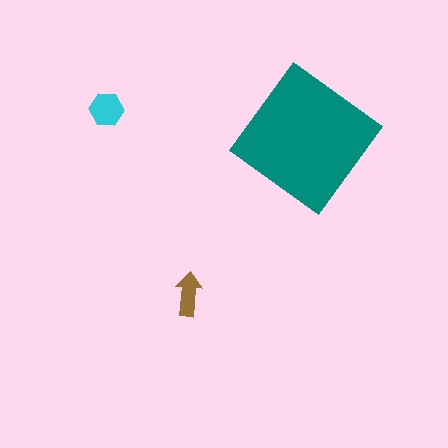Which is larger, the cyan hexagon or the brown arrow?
The cyan hexagon.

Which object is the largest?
The teal diamond.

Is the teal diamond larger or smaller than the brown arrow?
Larger.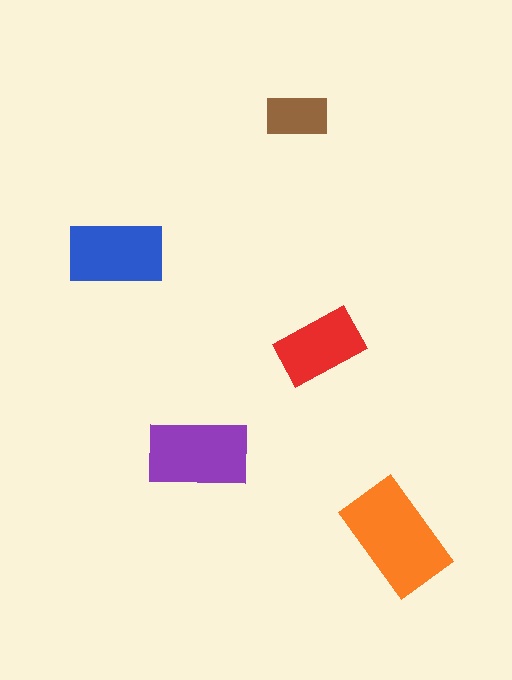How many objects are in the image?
There are 5 objects in the image.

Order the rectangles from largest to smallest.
the orange one, the purple one, the blue one, the red one, the brown one.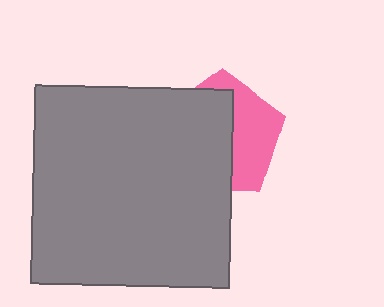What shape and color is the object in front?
The object in front is a gray square.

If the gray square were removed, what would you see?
You would see the complete pink pentagon.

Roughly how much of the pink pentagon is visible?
A small part of it is visible (roughly 40%).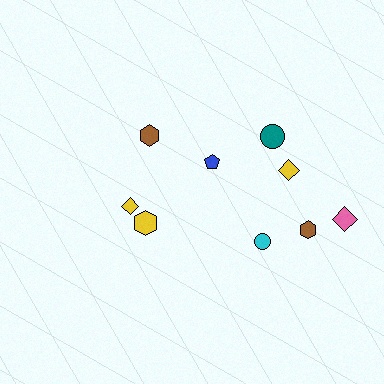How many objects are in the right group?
There are 6 objects.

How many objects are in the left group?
There are 3 objects.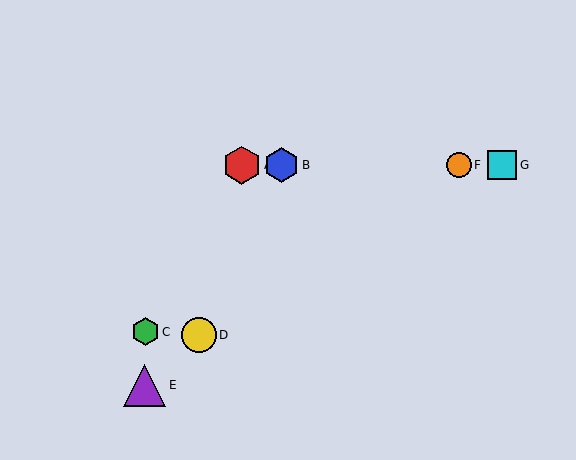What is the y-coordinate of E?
Object E is at y≈385.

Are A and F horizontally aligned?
Yes, both are at y≈165.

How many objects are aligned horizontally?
4 objects (A, B, F, G) are aligned horizontally.